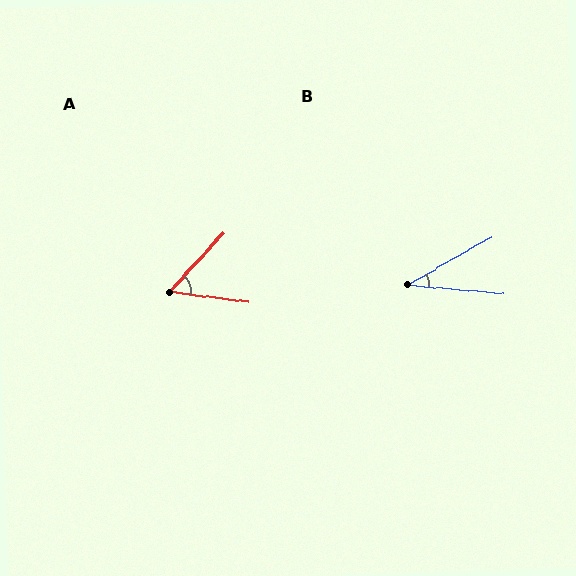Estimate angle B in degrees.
Approximately 35 degrees.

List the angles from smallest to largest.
B (35°), A (55°).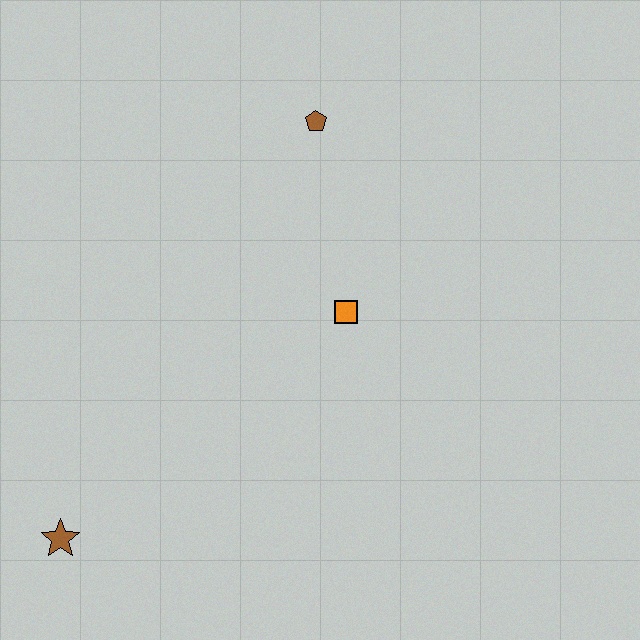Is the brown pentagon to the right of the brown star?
Yes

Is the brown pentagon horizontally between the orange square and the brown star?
Yes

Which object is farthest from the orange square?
The brown star is farthest from the orange square.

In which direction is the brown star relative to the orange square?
The brown star is to the left of the orange square.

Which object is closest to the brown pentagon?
The orange square is closest to the brown pentagon.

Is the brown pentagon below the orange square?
No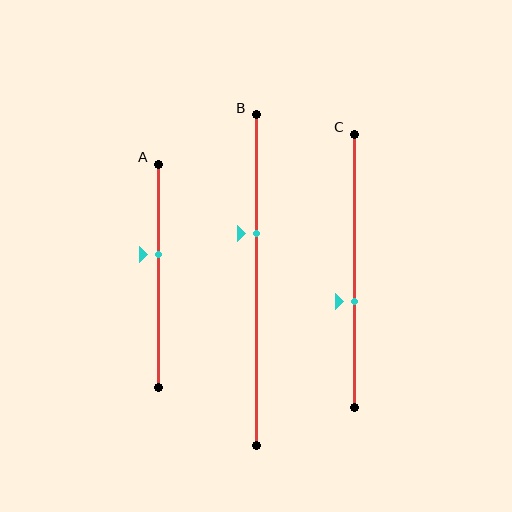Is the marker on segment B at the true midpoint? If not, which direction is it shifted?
No, the marker on segment B is shifted upward by about 14% of the segment length.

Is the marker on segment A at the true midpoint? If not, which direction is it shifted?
No, the marker on segment A is shifted upward by about 10% of the segment length.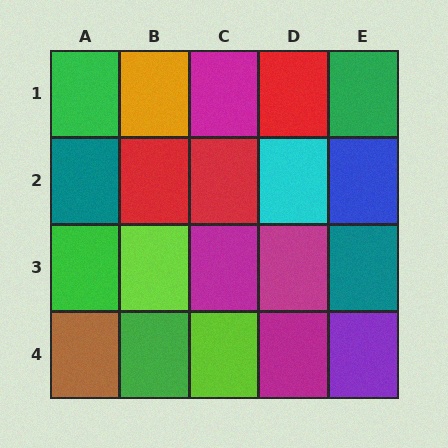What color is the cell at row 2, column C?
Red.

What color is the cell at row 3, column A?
Green.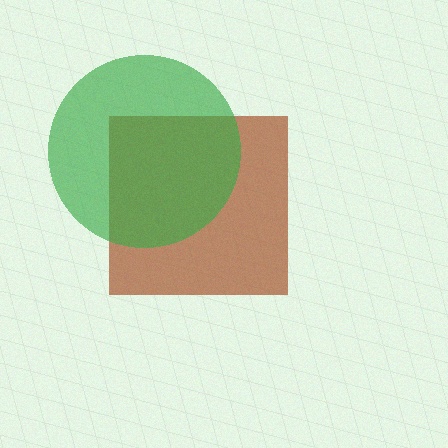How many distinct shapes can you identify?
There are 2 distinct shapes: a brown square, a green circle.